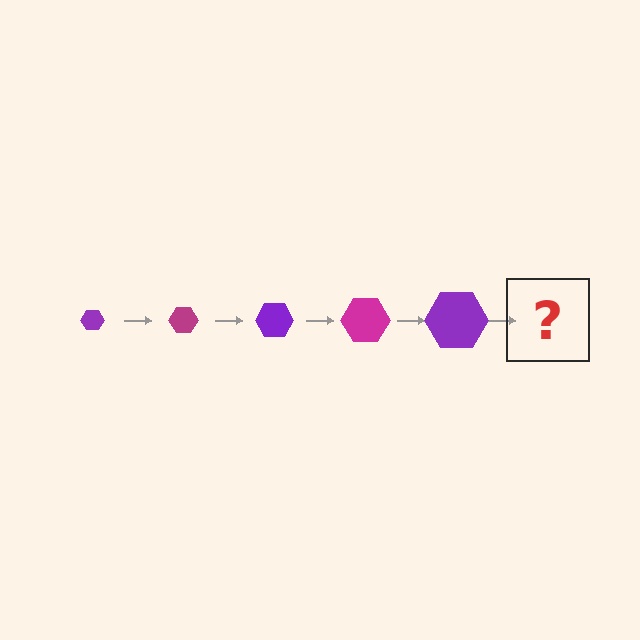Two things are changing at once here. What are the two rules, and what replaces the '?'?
The two rules are that the hexagon grows larger each step and the color cycles through purple and magenta. The '?' should be a magenta hexagon, larger than the previous one.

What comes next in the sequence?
The next element should be a magenta hexagon, larger than the previous one.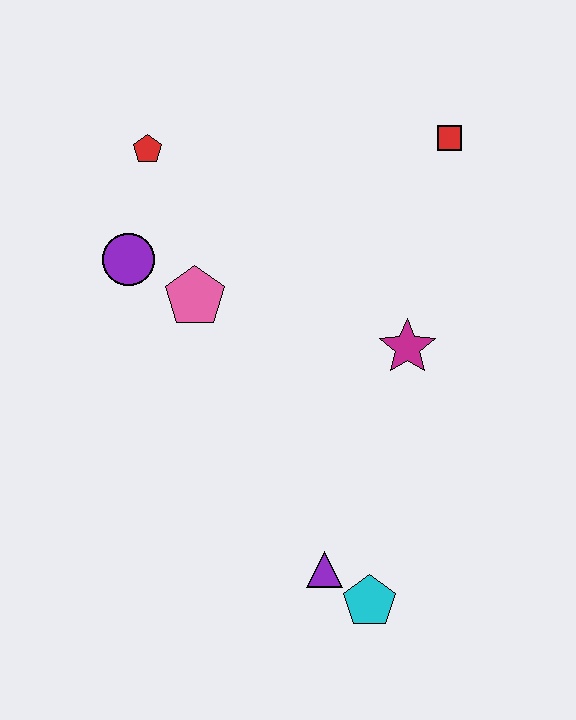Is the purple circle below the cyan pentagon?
No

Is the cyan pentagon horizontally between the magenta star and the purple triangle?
Yes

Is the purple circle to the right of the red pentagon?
No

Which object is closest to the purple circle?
The pink pentagon is closest to the purple circle.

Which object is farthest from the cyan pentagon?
The red pentagon is farthest from the cyan pentagon.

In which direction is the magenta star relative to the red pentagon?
The magenta star is to the right of the red pentagon.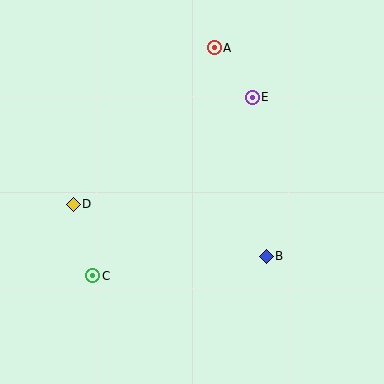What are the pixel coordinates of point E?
Point E is at (252, 97).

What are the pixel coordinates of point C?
Point C is at (93, 276).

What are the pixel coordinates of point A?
Point A is at (214, 48).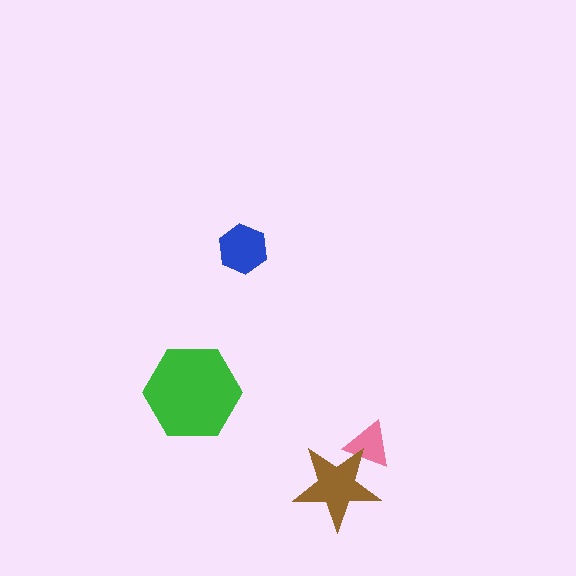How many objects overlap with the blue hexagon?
0 objects overlap with the blue hexagon.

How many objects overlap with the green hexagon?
0 objects overlap with the green hexagon.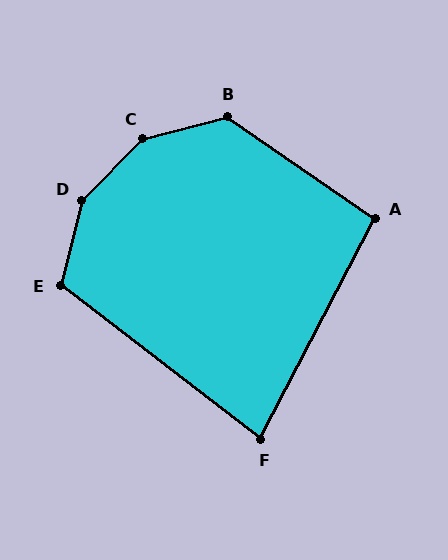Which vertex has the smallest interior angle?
F, at approximately 80 degrees.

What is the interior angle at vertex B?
Approximately 131 degrees (obtuse).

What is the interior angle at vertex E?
Approximately 114 degrees (obtuse).